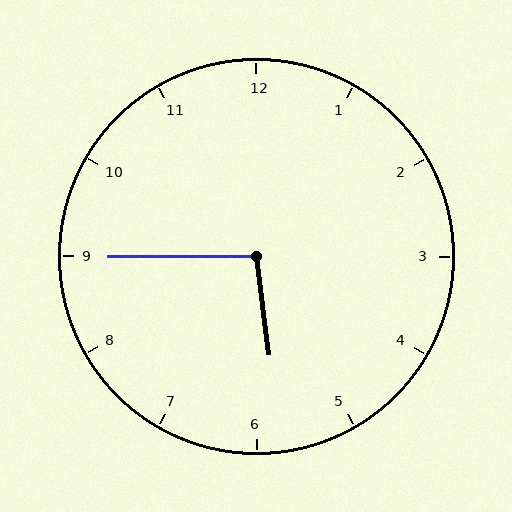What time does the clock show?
5:45.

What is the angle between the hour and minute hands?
Approximately 98 degrees.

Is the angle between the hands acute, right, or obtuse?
It is obtuse.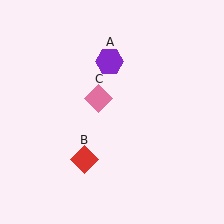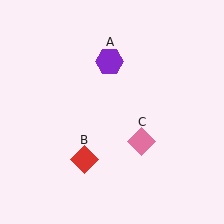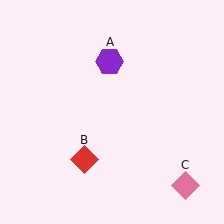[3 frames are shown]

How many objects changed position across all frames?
1 object changed position: pink diamond (object C).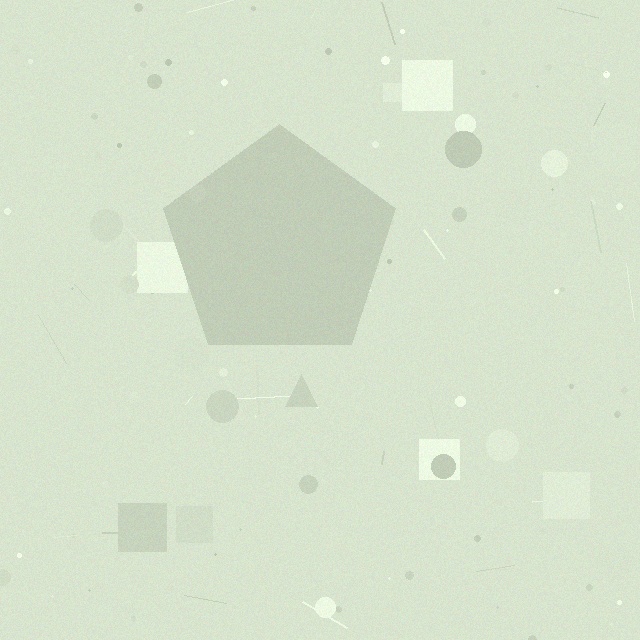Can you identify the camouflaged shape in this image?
The camouflaged shape is a pentagon.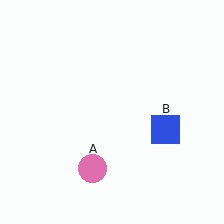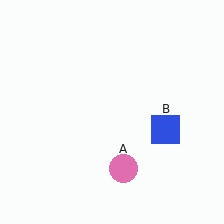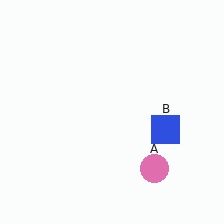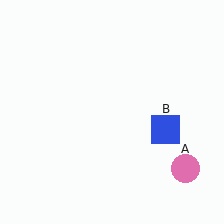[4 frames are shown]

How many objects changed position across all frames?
1 object changed position: pink circle (object A).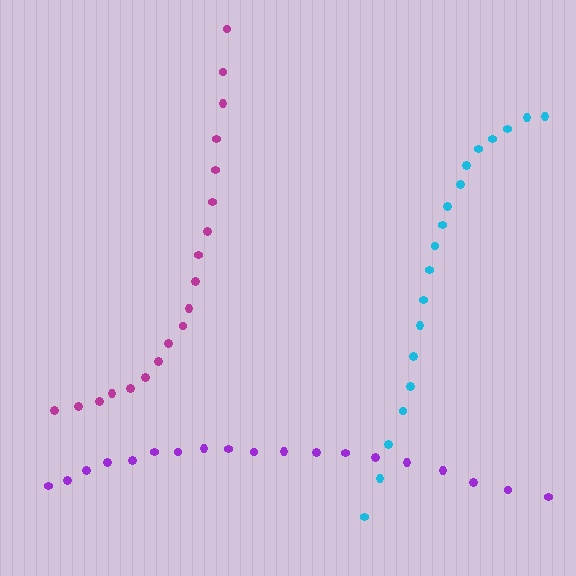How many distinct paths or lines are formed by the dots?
There are 3 distinct paths.